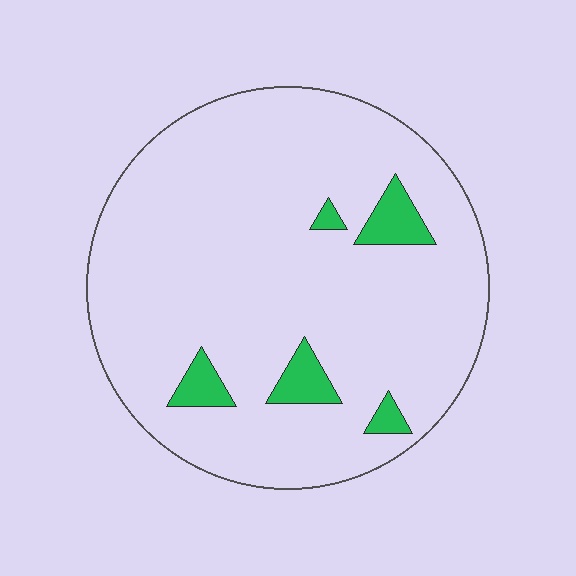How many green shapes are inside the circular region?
5.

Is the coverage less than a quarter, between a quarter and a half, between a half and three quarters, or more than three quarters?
Less than a quarter.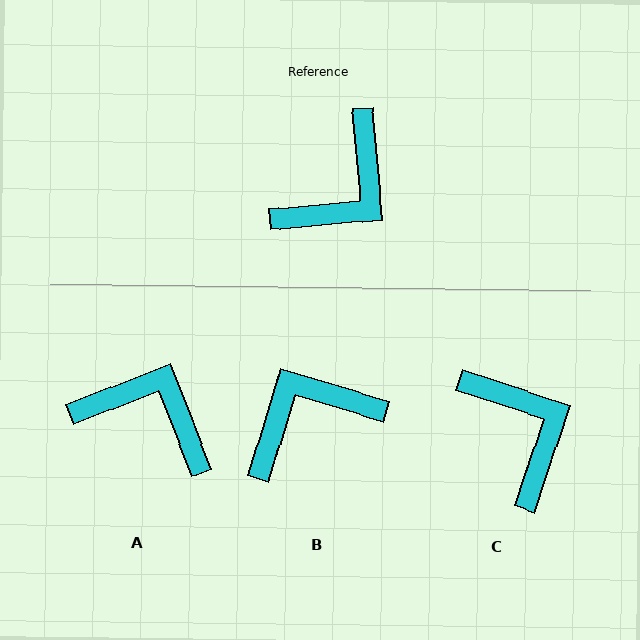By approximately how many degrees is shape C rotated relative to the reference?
Approximately 67 degrees counter-clockwise.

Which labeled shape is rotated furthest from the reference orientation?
B, about 158 degrees away.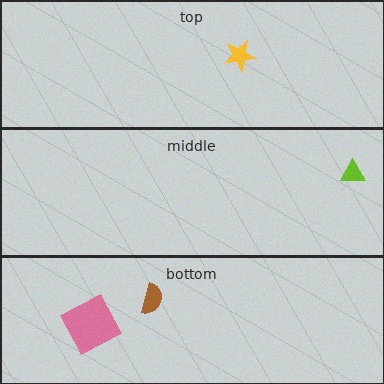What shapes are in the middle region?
The lime triangle.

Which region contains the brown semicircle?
The bottom region.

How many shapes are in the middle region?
1.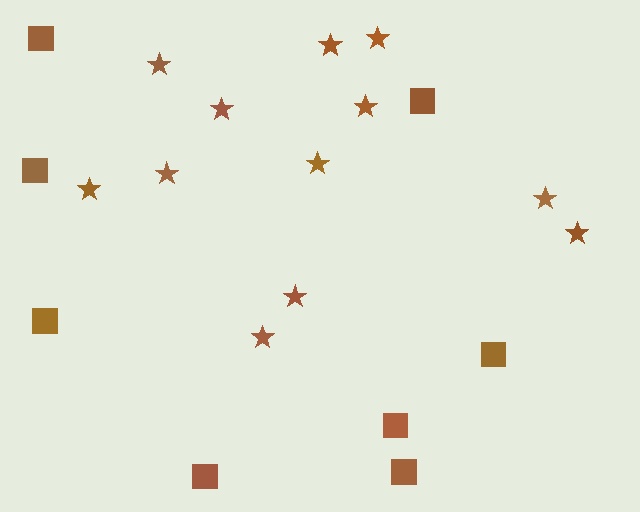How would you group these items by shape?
There are 2 groups: one group of stars (12) and one group of squares (8).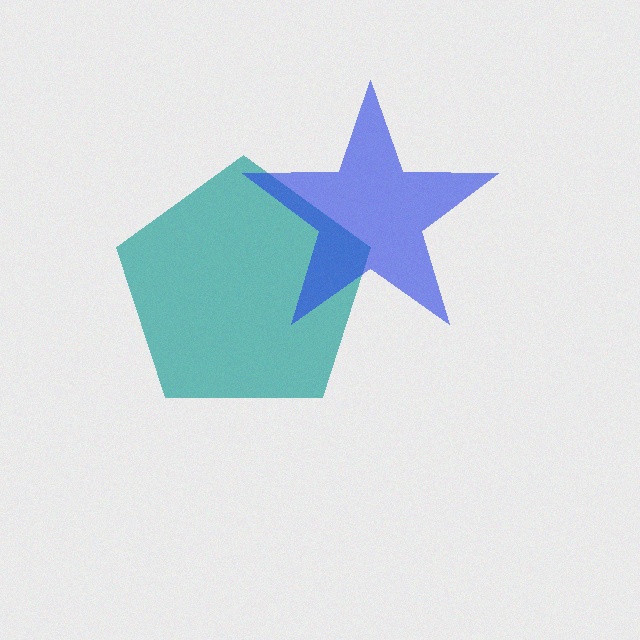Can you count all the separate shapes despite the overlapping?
Yes, there are 2 separate shapes.